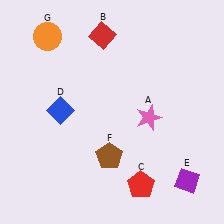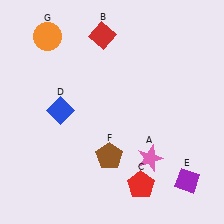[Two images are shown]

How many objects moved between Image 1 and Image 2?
1 object moved between the two images.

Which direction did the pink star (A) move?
The pink star (A) moved down.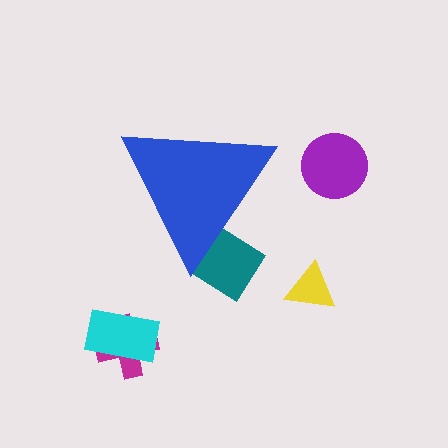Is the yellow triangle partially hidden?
No, the yellow triangle is fully visible.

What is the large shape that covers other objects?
A blue triangle.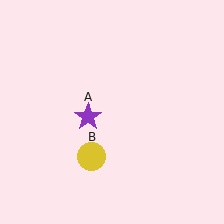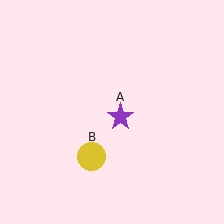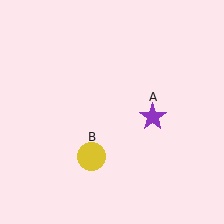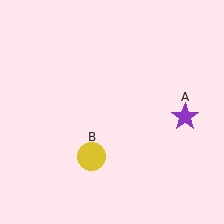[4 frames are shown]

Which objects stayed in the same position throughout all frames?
Yellow circle (object B) remained stationary.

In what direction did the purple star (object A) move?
The purple star (object A) moved right.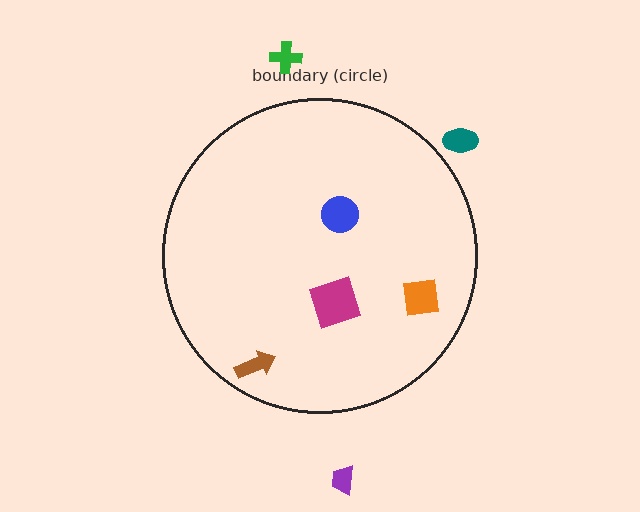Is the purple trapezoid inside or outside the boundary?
Outside.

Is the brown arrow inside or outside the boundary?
Inside.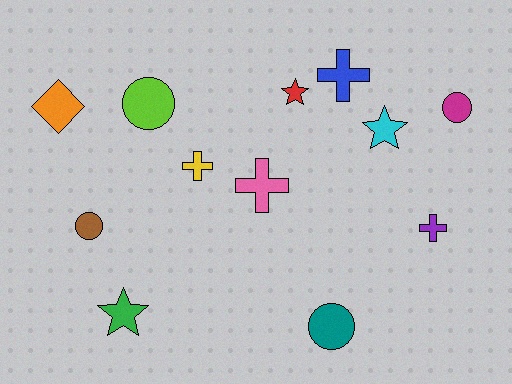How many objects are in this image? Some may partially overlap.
There are 12 objects.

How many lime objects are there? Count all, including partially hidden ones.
There is 1 lime object.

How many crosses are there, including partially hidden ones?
There are 4 crosses.